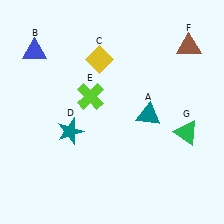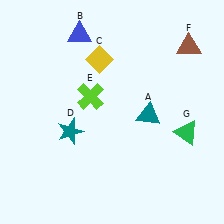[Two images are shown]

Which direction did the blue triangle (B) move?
The blue triangle (B) moved right.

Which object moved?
The blue triangle (B) moved right.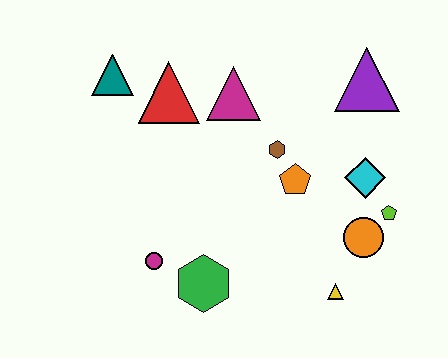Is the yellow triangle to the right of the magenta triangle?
Yes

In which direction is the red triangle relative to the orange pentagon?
The red triangle is to the left of the orange pentagon.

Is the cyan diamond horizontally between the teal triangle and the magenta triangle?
No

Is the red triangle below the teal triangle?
Yes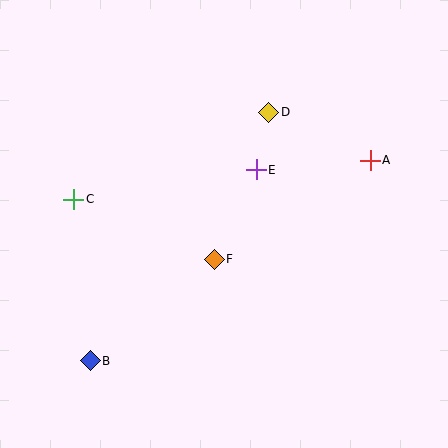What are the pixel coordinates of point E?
Point E is at (256, 170).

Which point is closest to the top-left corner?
Point C is closest to the top-left corner.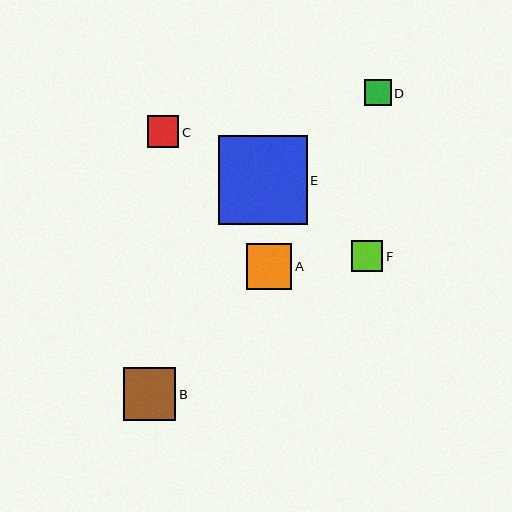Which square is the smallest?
Square D is the smallest with a size of approximately 27 pixels.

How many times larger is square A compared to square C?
Square A is approximately 1.4 times the size of square C.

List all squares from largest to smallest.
From largest to smallest: E, B, A, C, F, D.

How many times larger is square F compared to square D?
Square F is approximately 1.2 times the size of square D.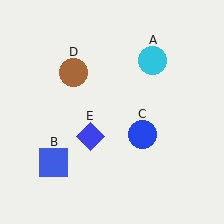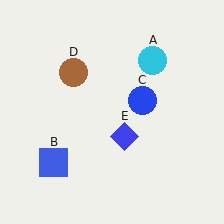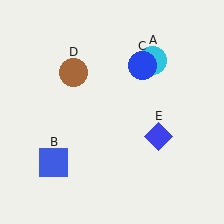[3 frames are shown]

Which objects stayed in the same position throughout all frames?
Cyan circle (object A) and blue square (object B) and brown circle (object D) remained stationary.